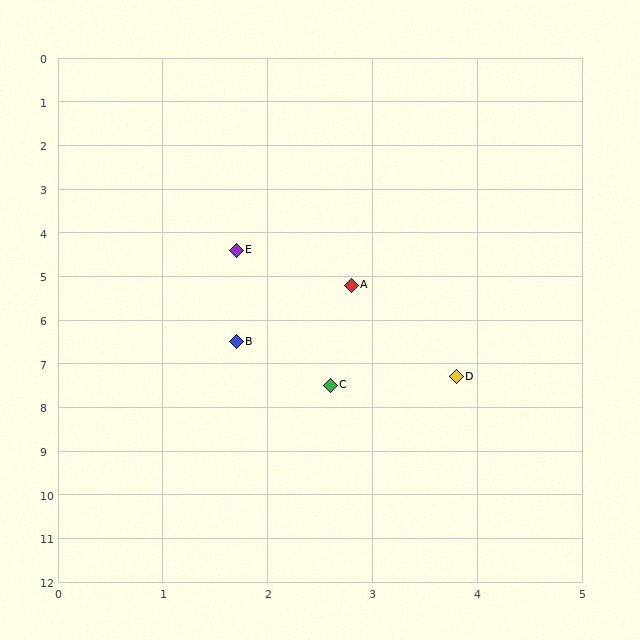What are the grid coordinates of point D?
Point D is at approximately (3.8, 7.3).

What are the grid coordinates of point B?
Point B is at approximately (1.7, 6.5).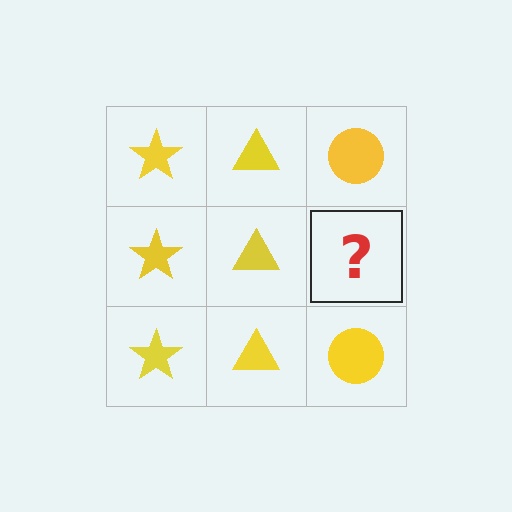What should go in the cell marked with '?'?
The missing cell should contain a yellow circle.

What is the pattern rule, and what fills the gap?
The rule is that each column has a consistent shape. The gap should be filled with a yellow circle.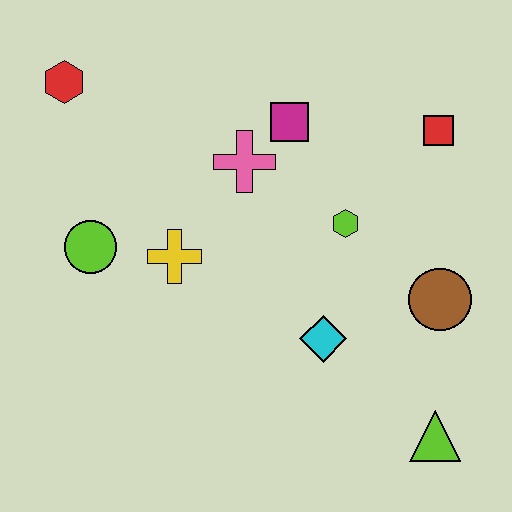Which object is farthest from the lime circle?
The lime triangle is farthest from the lime circle.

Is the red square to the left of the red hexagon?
No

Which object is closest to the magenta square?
The pink cross is closest to the magenta square.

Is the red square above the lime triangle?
Yes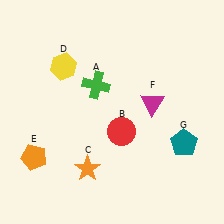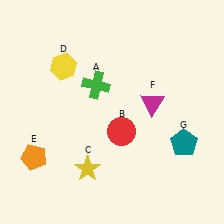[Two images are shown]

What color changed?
The star (C) changed from orange in Image 1 to yellow in Image 2.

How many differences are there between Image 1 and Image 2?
There is 1 difference between the two images.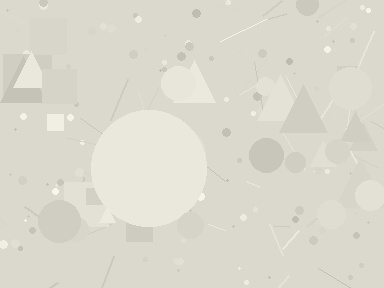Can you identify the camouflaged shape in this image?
The camouflaged shape is a circle.